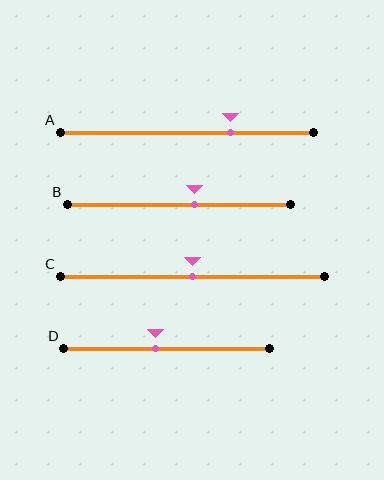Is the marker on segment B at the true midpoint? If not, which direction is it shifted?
No, the marker on segment B is shifted to the right by about 7% of the segment length.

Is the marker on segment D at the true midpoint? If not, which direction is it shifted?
No, the marker on segment D is shifted to the left by about 6% of the segment length.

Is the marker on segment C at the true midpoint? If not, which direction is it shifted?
Yes, the marker on segment C is at the true midpoint.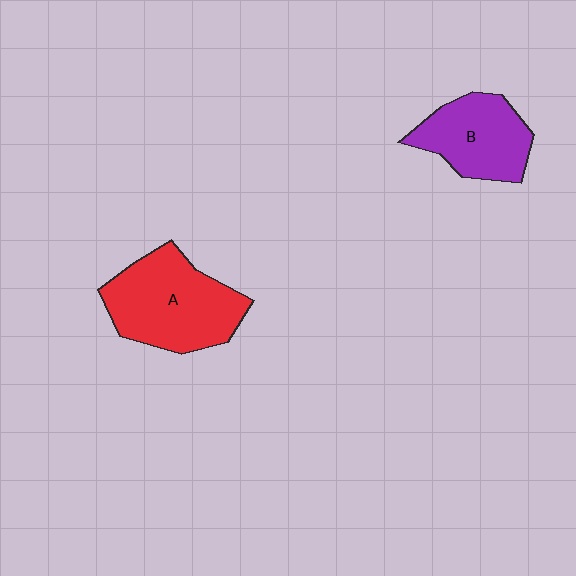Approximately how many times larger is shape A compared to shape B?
Approximately 1.4 times.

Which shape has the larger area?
Shape A (red).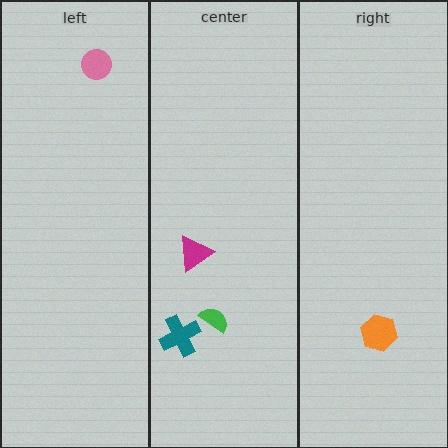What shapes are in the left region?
The pink circle.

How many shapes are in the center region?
3.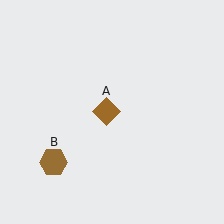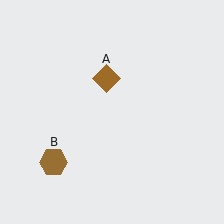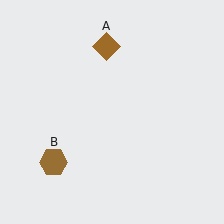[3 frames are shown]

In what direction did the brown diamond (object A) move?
The brown diamond (object A) moved up.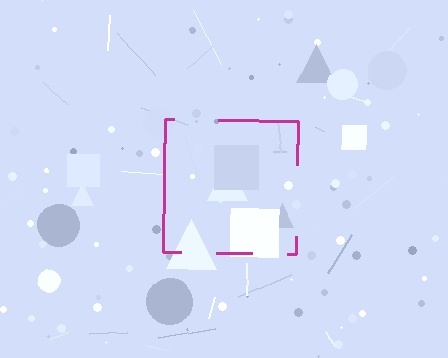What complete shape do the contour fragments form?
The contour fragments form a square.